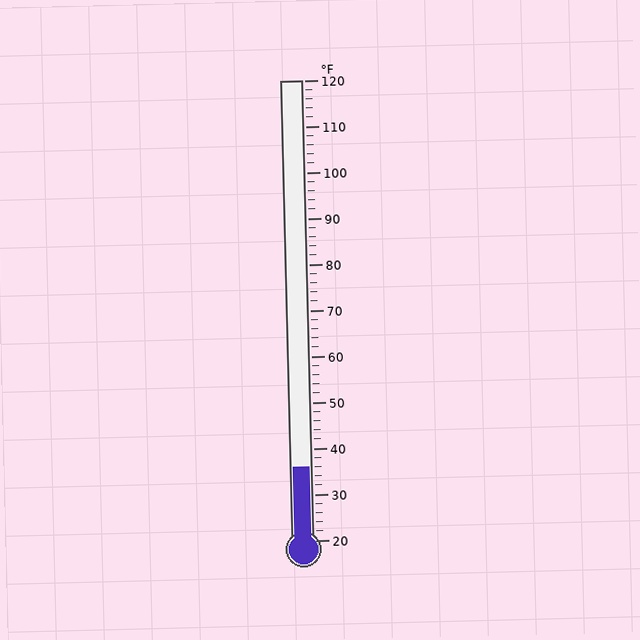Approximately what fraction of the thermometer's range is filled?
The thermometer is filled to approximately 15% of its range.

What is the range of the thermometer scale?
The thermometer scale ranges from 20°F to 120°F.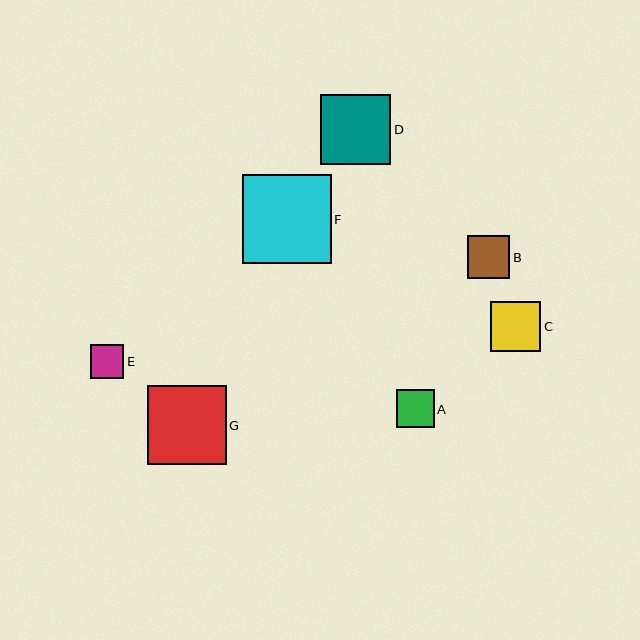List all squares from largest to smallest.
From largest to smallest: F, G, D, C, B, A, E.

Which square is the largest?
Square F is the largest with a size of approximately 89 pixels.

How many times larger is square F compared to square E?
Square F is approximately 2.6 times the size of square E.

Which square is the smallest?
Square E is the smallest with a size of approximately 34 pixels.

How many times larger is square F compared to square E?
Square F is approximately 2.6 times the size of square E.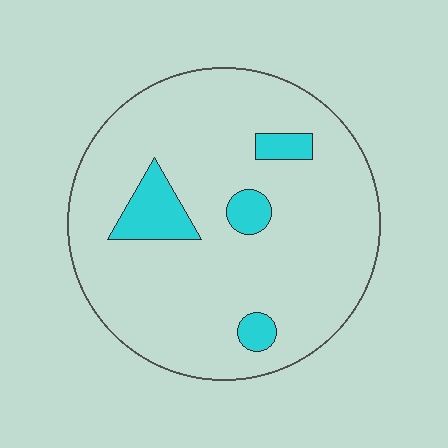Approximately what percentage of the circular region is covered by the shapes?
Approximately 10%.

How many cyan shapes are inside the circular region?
4.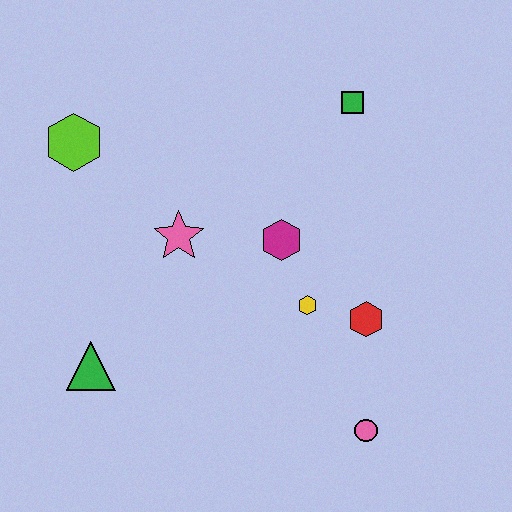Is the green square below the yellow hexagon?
No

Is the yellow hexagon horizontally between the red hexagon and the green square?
No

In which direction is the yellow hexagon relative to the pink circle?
The yellow hexagon is above the pink circle.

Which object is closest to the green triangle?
The pink star is closest to the green triangle.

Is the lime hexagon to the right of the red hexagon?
No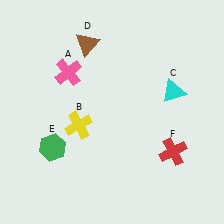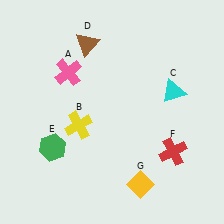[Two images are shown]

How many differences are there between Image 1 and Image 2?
There is 1 difference between the two images.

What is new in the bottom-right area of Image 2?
A yellow diamond (G) was added in the bottom-right area of Image 2.